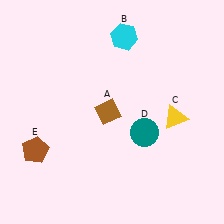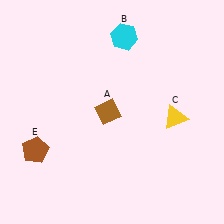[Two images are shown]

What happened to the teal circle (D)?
The teal circle (D) was removed in Image 2. It was in the bottom-right area of Image 1.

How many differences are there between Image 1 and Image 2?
There is 1 difference between the two images.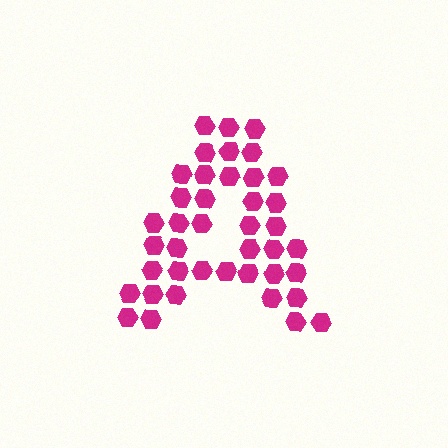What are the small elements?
The small elements are hexagons.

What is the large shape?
The large shape is the letter A.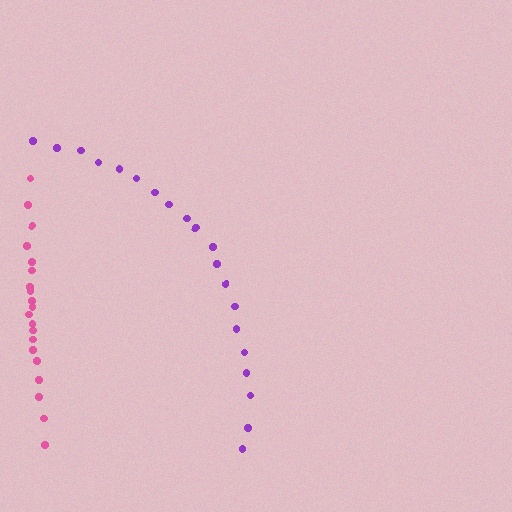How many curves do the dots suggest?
There are 2 distinct paths.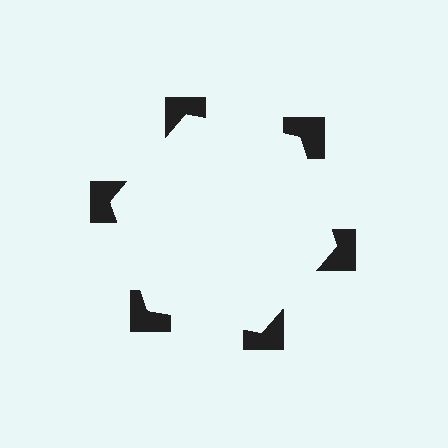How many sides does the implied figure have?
6 sides.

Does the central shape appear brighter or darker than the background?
It typically appears slightly brighter than the background, even though no actual brightness change is drawn.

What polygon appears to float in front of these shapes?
An illusory hexagon — its edges are inferred from the aligned wedge cuts in the notched squares, not physically drawn.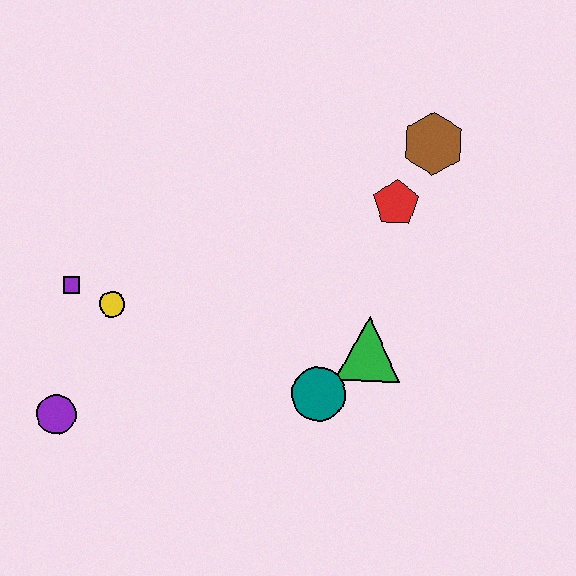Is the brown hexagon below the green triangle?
No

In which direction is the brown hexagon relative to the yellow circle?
The brown hexagon is to the right of the yellow circle.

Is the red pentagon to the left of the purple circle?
No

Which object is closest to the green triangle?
The teal circle is closest to the green triangle.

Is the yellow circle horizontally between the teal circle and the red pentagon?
No